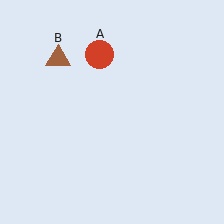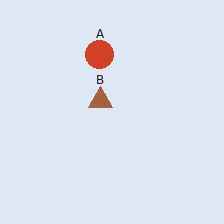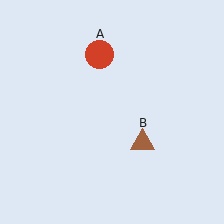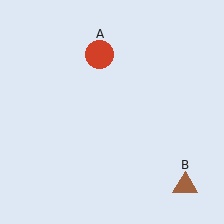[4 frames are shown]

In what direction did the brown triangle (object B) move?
The brown triangle (object B) moved down and to the right.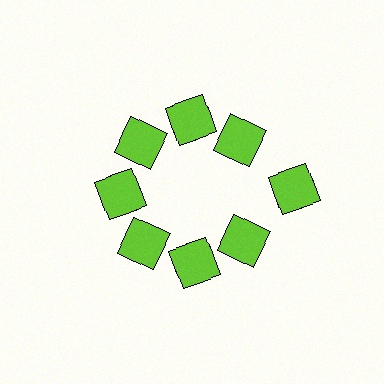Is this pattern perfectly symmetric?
No. The 8 lime squares are arranged in a ring, but one element near the 3 o'clock position is pushed outward from the center, breaking the 8-fold rotational symmetry.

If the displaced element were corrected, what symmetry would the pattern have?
It would have 8-fold rotational symmetry — the pattern would map onto itself every 45 degrees.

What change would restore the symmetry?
The symmetry would be restored by moving it inward, back onto the ring so that all 8 squares sit at equal angles and equal distance from the center.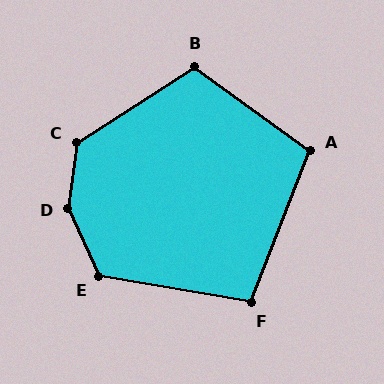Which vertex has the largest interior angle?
D, at approximately 147 degrees.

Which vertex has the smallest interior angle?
F, at approximately 101 degrees.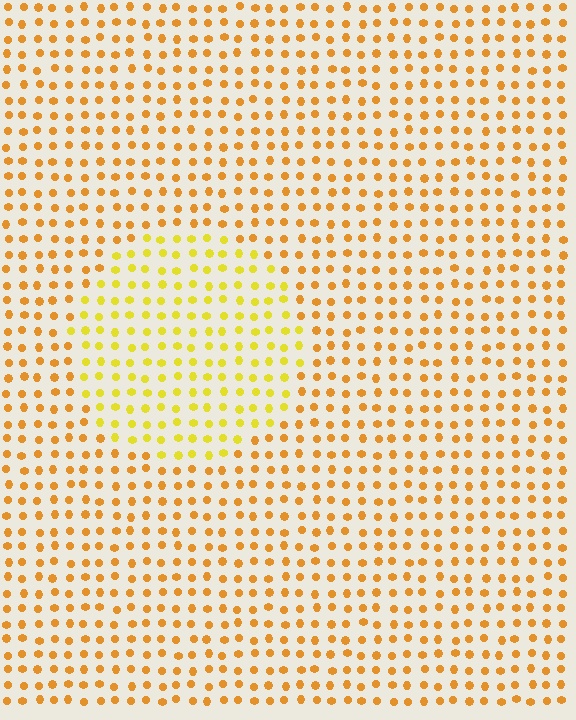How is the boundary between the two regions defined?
The boundary is defined purely by a slight shift in hue (about 26 degrees). Spacing, size, and orientation are identical on both sides.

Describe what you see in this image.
The image is filled with small orange elements in a uniform arrangement. A circle-shaped region is visible where the elements are tinted to a slightly different hue, forming a subtle color boundary.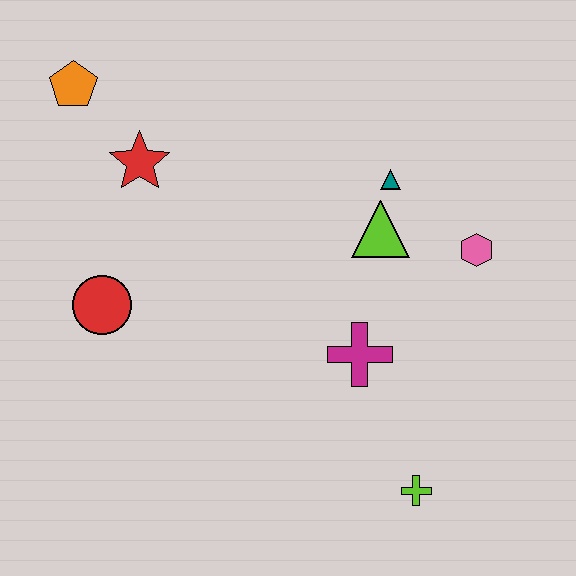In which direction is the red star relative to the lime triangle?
The red star is to the left of the lime triangle.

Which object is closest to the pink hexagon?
The lime triangle is closest to the pink hexagon.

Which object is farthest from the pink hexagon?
The orange pentagon is farthest from the pink hexagon.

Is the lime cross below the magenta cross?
Yes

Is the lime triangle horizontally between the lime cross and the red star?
Yes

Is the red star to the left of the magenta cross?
Yes